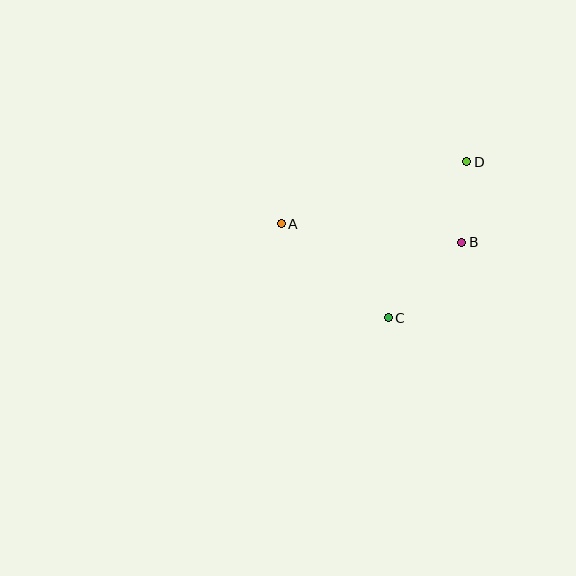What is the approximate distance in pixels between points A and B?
The distance between A and B is approximately 182 pixels.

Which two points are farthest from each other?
Points A and D are farthest from each other.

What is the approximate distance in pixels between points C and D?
The distance between C and D is approximately 175 pixels.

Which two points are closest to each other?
Points B and D are closest to each other.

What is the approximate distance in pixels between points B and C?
The distance between B and C is approximately 106 pixels.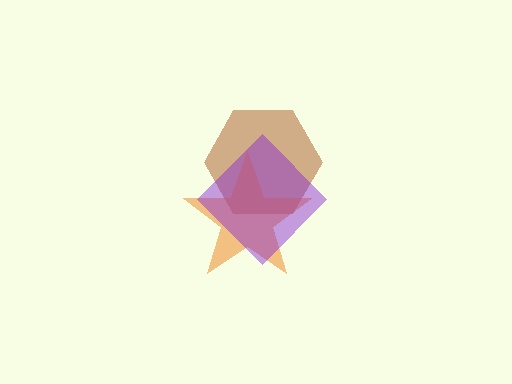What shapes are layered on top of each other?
The layered shapes are: a brown hexagon, an orange star, a purple diamond.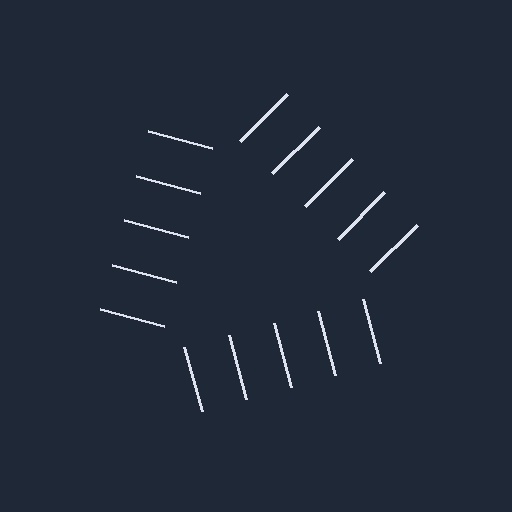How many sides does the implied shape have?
3 sides — the line-ends trace a triangle.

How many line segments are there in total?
15 — 5 along each of the 3 edges.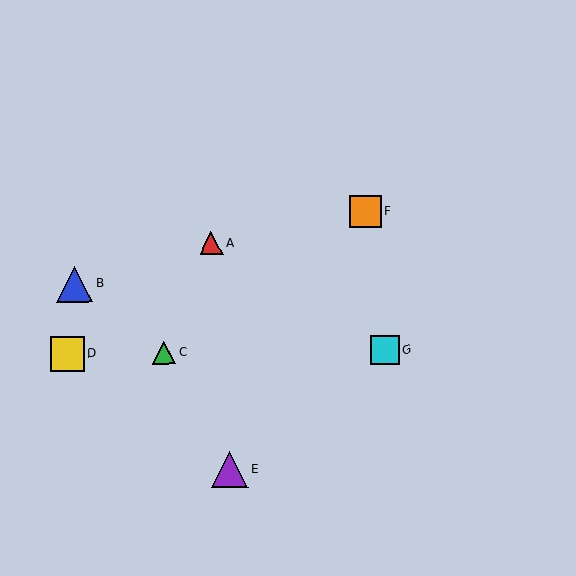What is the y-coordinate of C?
Object C is at y≈353.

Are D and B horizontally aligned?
No, D is at y≈354 and B is at y≈284.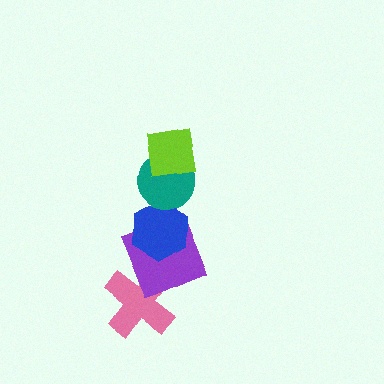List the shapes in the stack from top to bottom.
From top to bottom: the lime square, the teal circle, the blue hexagon, the purple square, the pink cross.